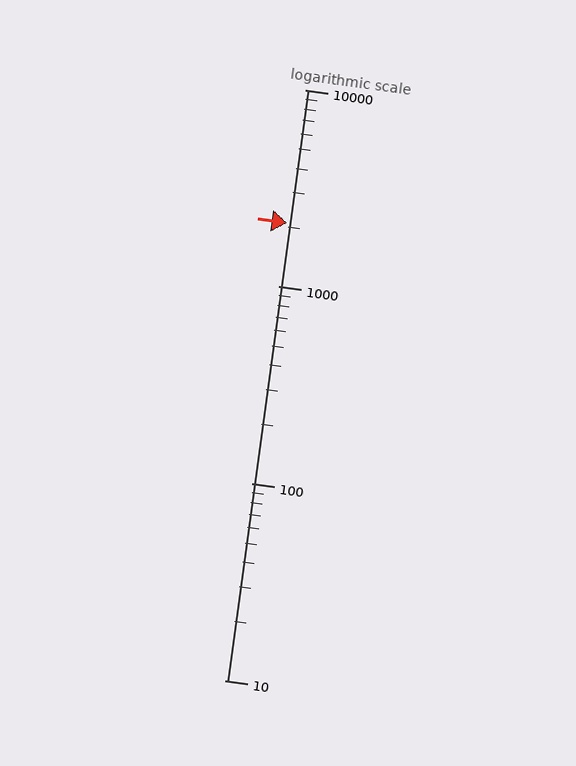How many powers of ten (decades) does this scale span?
The scale spans 3 decades, from 10 to 10000.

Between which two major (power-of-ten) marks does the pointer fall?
The pointer is between 1000 and 10000.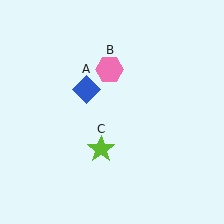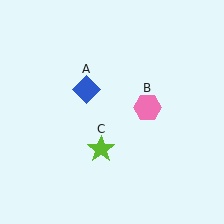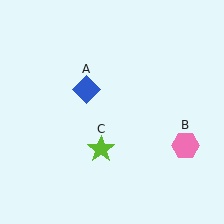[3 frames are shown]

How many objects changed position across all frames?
1 object changed position: pink hexagon (object B).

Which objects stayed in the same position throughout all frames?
Blue diamond (object A) and lime star (object C) remained stationary.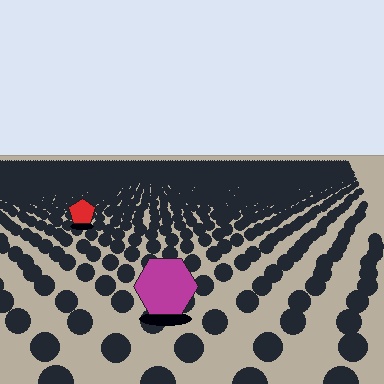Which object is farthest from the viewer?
The red pentagon is farthest from the viewer. It appears smaller and the ground texture around it is denser.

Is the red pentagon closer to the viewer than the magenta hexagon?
No. The magenta hexagon is closer — you can tell from the texture gradient: the ground texture is coarser near it.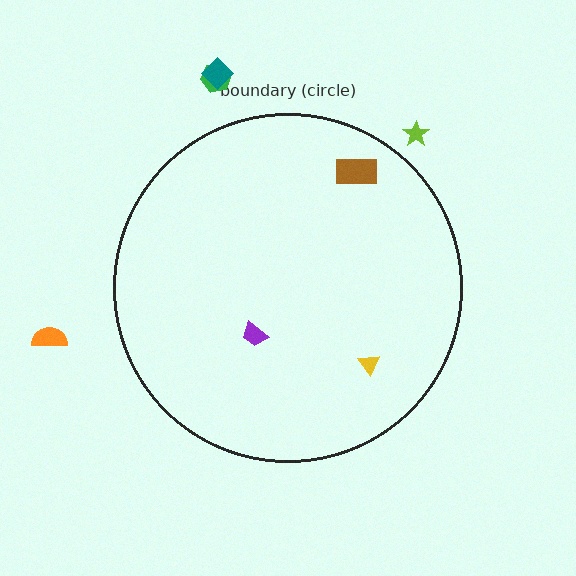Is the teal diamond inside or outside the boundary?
Outside.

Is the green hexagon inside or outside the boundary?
Outside.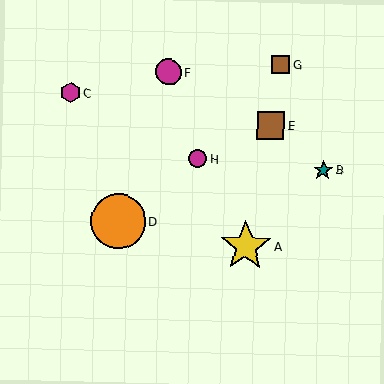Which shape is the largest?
The orange circle (labeled D) is the largest.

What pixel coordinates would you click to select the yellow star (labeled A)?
Click at (246, 246) to select the yellow star A.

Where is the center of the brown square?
The center of the brown square is at (271, 125).